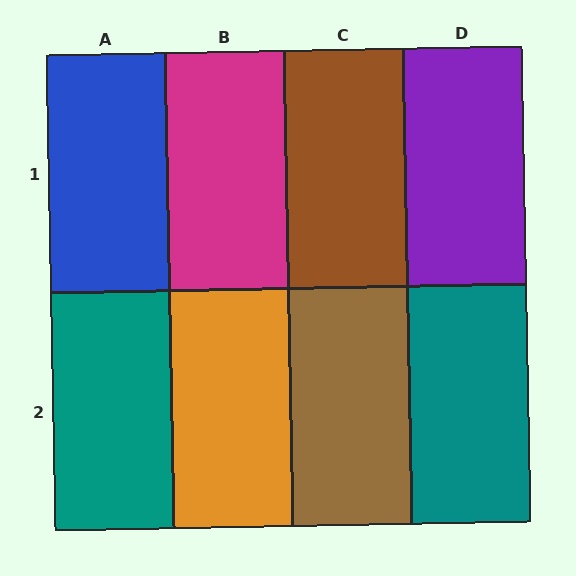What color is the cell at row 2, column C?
Brown.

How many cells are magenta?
1 cell is magenta.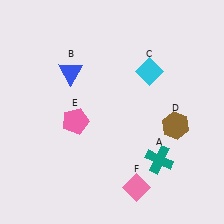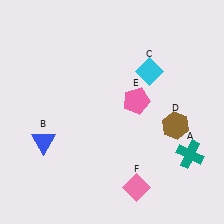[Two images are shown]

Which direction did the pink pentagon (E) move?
The pink pentagon (E) moved right.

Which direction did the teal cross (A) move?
The teal cross (A) moved right.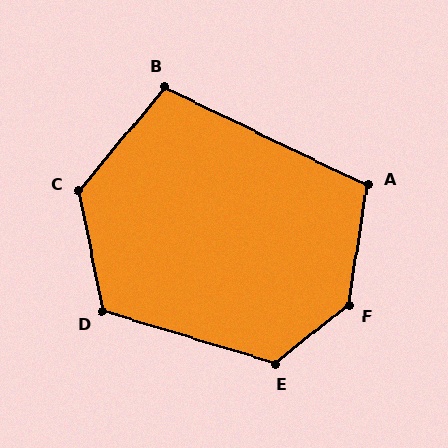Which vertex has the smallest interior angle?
B, at approximately 104 degrees.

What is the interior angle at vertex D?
Approximately 118 degrees (obtuse).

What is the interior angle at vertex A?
Approximately 107 degrees (obtuse).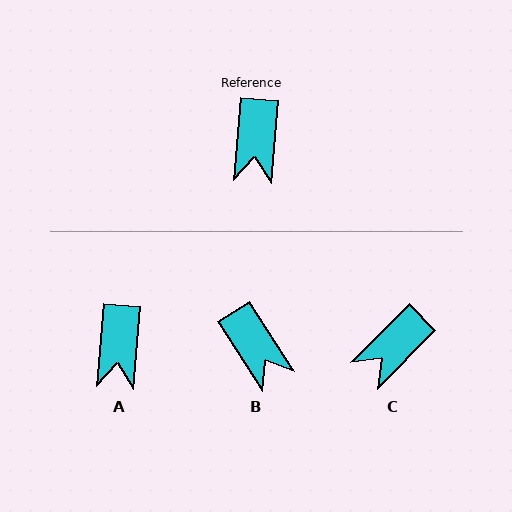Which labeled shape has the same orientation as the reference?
A.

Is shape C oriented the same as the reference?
No, it is off by about 40 degrees.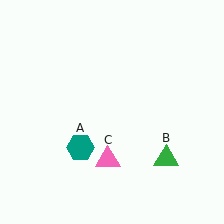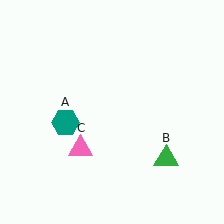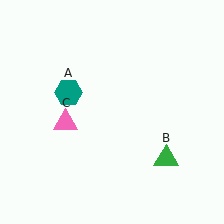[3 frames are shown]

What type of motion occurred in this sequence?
The teal hexagon (object A), pink triangle (object C) rotated clockwise around the center of the scene.